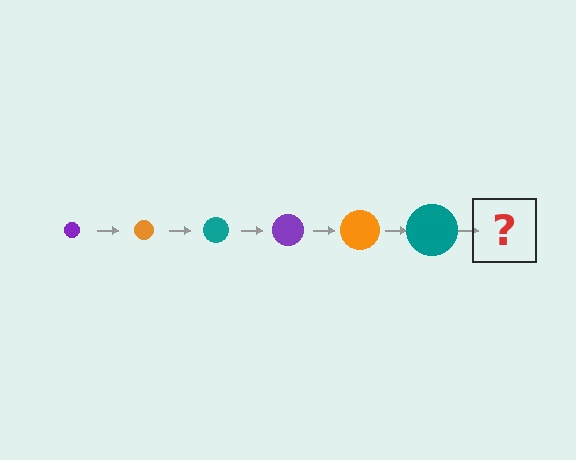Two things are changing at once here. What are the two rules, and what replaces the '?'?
The two rules are that the circle grows larger each step and the color cycles through purple, orange, and teal. The '?' should be a purple circle, larger than the previous one.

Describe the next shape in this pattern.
It should be a purple circle, larger than the previous one.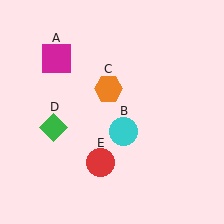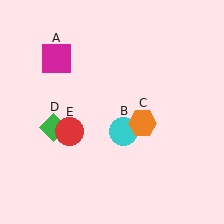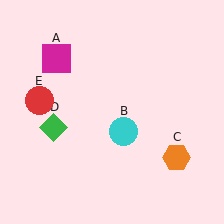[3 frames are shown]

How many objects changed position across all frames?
2 objects changed position: orange hexagon (object C), red circle (object E).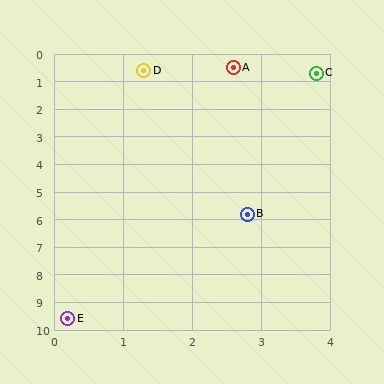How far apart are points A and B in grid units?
Points A and B are about 5.3 grid units apart.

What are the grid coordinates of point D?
Point D is at approximately (1.3, 0.6).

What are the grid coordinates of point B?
Point B is at approximately (2.8, 5.8).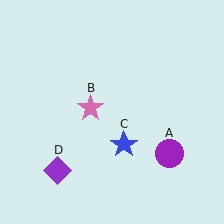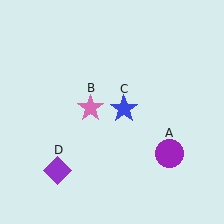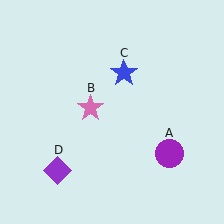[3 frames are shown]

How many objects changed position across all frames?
1 object changed position: blue star (object C).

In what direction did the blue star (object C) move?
The blue star (object C) moved up.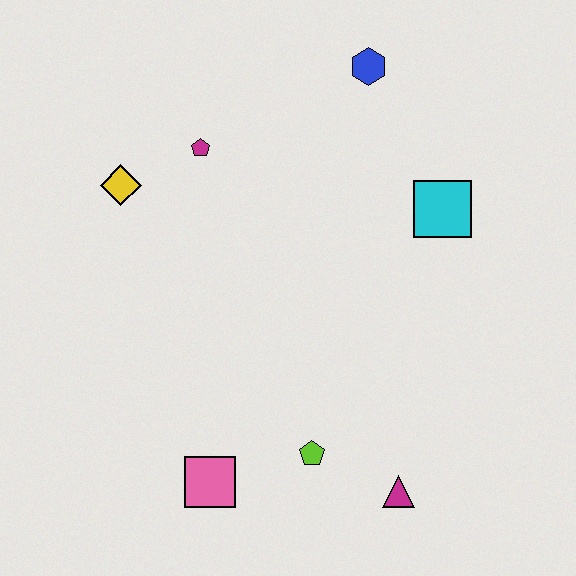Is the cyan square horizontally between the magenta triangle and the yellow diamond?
No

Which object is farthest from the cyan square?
The pink square is farthest from the cyan square.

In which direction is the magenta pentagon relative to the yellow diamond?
The magenta pentagon is to the right of the yellow diamond.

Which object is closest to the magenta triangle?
The lime pentagon is closest to the magenta triangle.